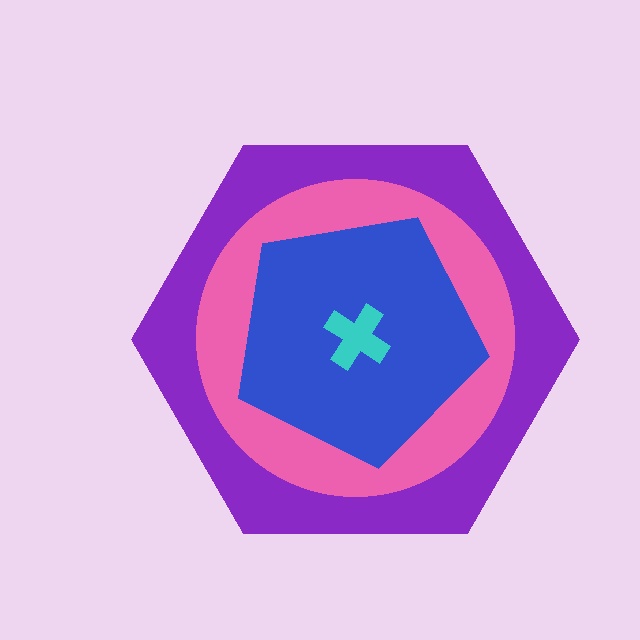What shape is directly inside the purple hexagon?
The pink circle.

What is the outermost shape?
The purple hexagon.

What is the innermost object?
The cyan cross.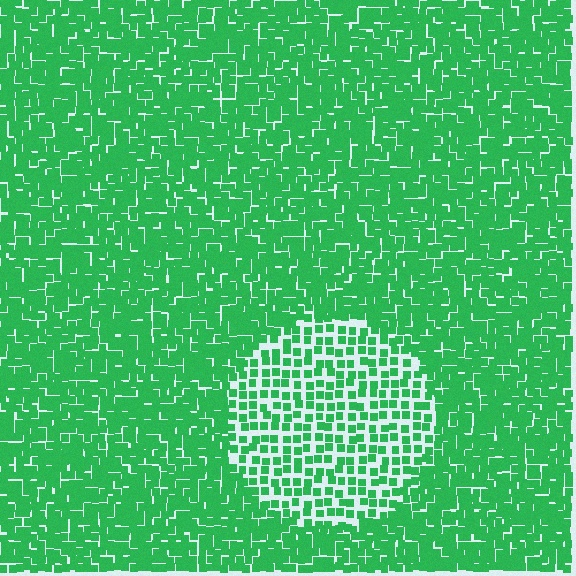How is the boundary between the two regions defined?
The boundary is defined by a change in element density (approximately 2.0x ratio). All elements are the same color, size, and shape.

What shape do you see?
I see a circle.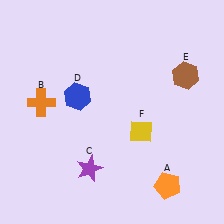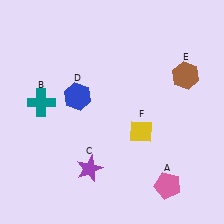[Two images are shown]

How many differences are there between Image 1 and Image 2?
There are 2 differences between the two images.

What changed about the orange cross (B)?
In Image 1, B is orange. In Image 2, it changed to teal.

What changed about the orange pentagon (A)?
In Image 1, A is orange. In Image 2, it changed to pink.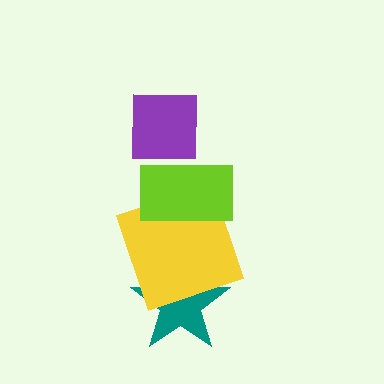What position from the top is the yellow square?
The yellow square is 3rd from the top.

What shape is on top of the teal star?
The yellow square is on top of the teal star.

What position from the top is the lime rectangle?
The lime rectangle is 2nd from the top.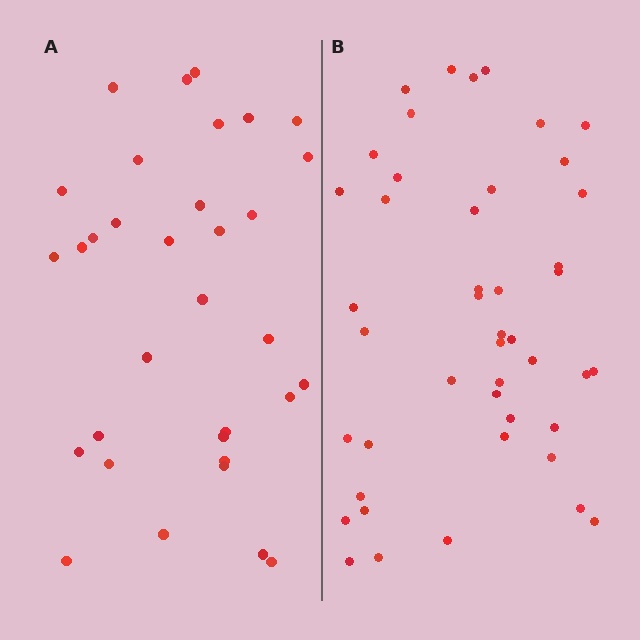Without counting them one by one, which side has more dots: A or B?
Region B (the right region) has more dots.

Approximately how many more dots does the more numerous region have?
Region B has roughly 12 or so more dots than region A.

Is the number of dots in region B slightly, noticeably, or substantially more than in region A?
Region B has noticeably more, but not dramatically so. The ratio is roughly 1.4 to 1.